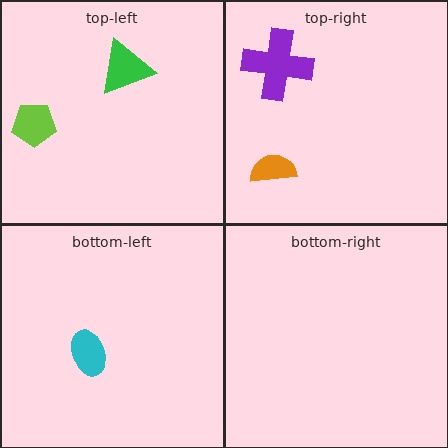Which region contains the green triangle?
The top-left region.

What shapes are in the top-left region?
The green triangle, the lime pentagon.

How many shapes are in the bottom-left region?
1.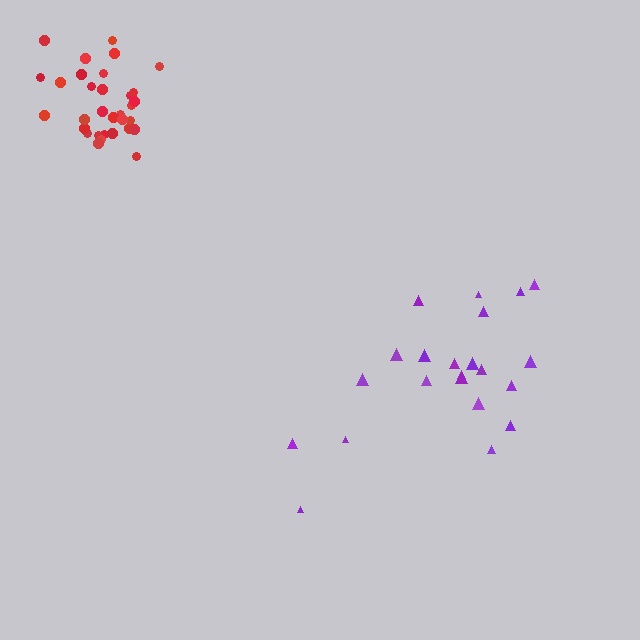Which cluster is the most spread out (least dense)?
Purple.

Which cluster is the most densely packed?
Red.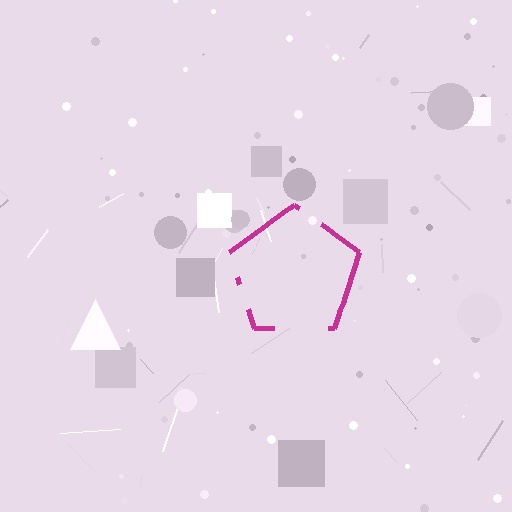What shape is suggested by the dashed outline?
The dashed outline suggests a pentagon.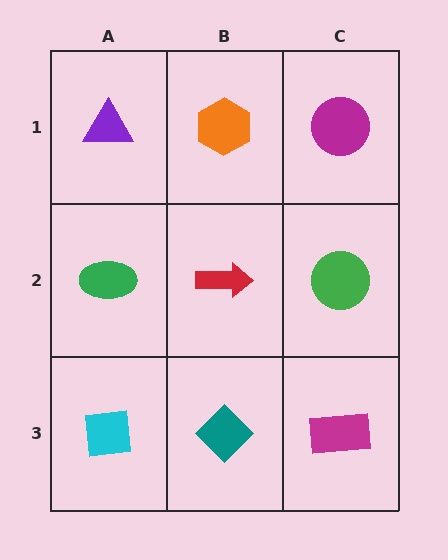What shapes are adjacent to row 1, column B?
A red arrow (row 2, column B), a purple triangle (row 1, column A), a magenta circle (row 1, column C).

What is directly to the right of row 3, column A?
A teal diamond.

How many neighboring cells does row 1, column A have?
2.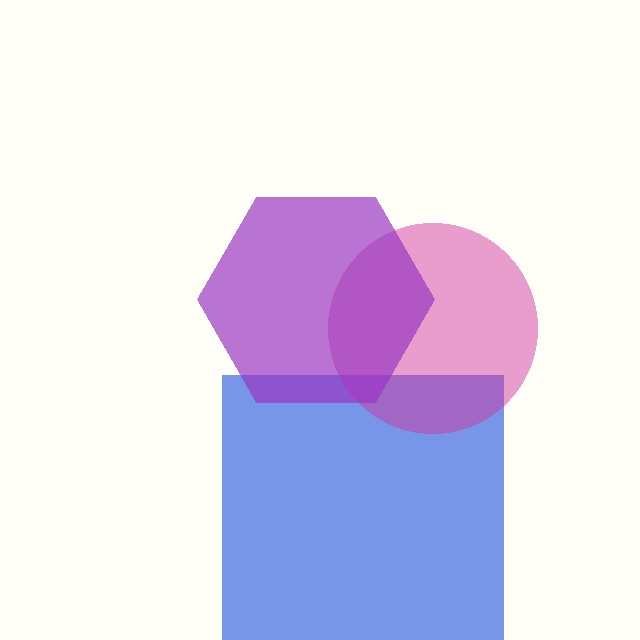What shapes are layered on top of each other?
The layered shapes are: a blue square, a magenta circle, a purple hexagon.